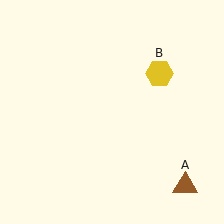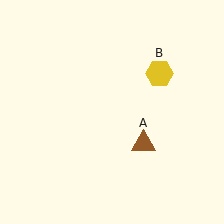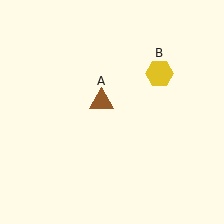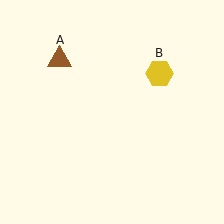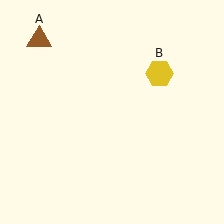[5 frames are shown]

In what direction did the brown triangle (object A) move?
The brown triangle (object A) moved up and to the left.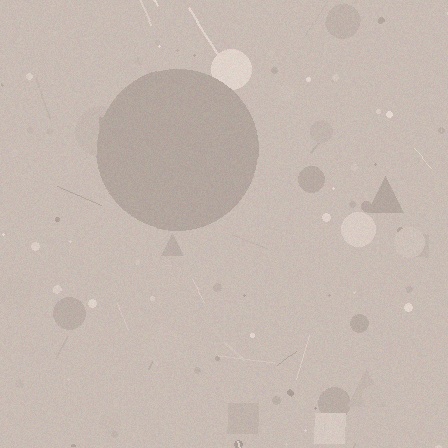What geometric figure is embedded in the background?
A circle is embedded in the background.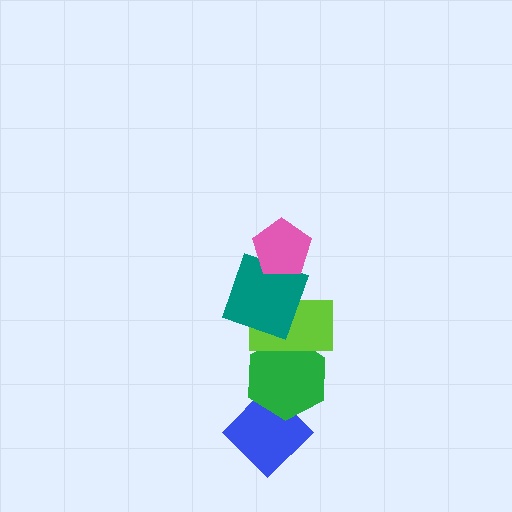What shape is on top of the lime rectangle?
The teal square is on top of the lime rectangle.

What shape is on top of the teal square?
The pink pentagon is on top of the teal square.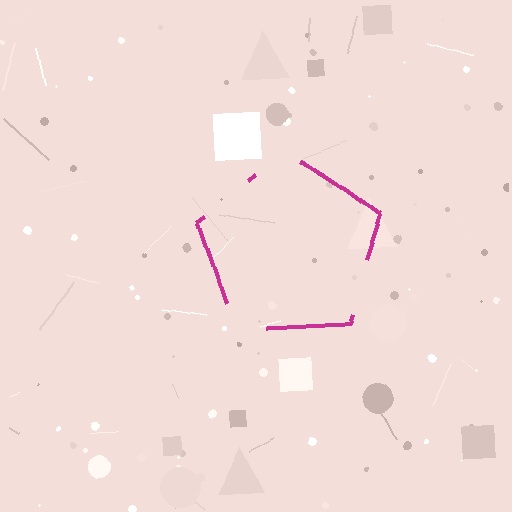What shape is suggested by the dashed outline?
The dashed outline suggests a pentagon.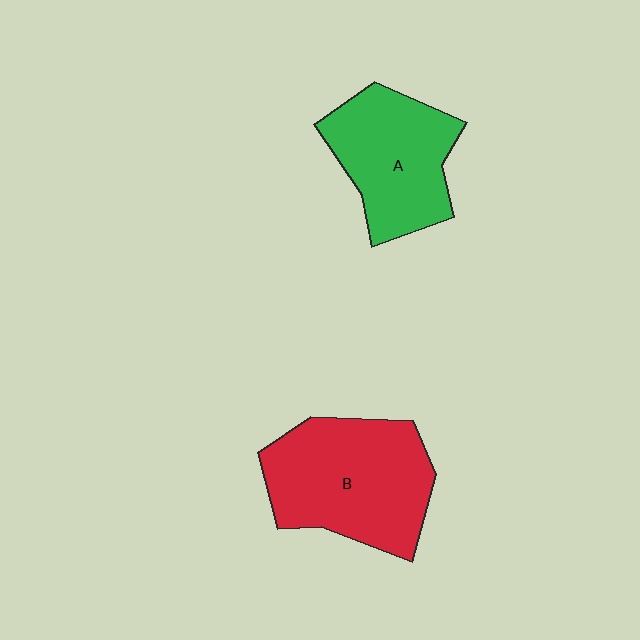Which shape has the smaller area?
Shape A (green).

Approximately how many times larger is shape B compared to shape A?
Approximately 1.3 times.